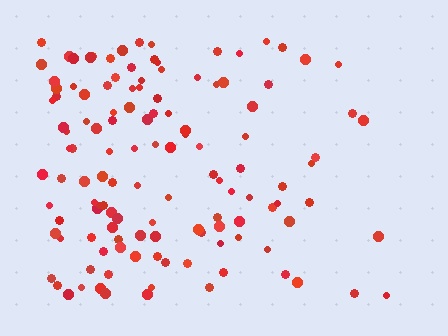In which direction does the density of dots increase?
From right to left, with the left side densest.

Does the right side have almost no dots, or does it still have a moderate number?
Still a moderate number, just noticeably fewer than the left.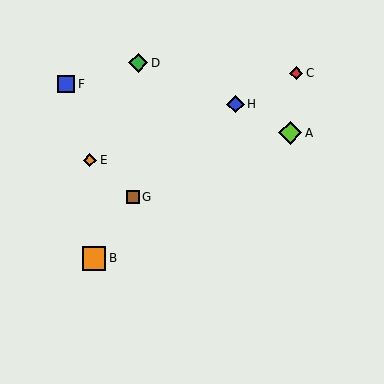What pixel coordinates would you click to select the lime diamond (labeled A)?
Click at (290, 133) to select the lime diamond A.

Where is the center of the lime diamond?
The center of the lime diamond is at (290, 133).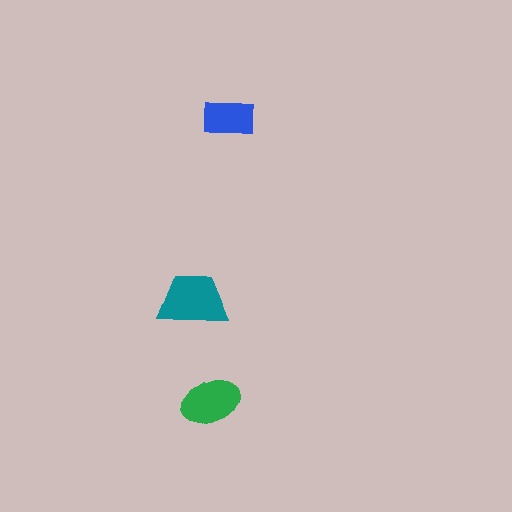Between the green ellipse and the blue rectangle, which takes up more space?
The green ellipse.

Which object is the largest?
The teal trapezoid.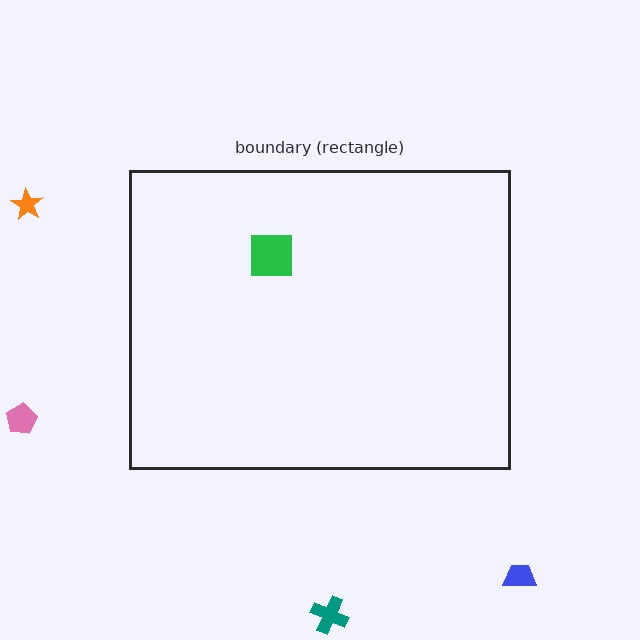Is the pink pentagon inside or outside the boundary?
Outside.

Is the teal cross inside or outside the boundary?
Outside.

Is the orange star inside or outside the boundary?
Outside.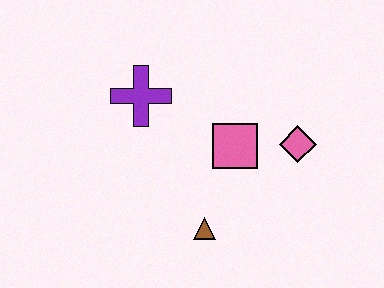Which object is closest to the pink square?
The pink diamond is closest to the pink square.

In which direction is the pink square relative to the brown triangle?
The pink square is above the brown triangle.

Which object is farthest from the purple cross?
The pink diamond is farthest from the purple cross.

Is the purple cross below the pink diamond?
No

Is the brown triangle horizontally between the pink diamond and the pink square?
No